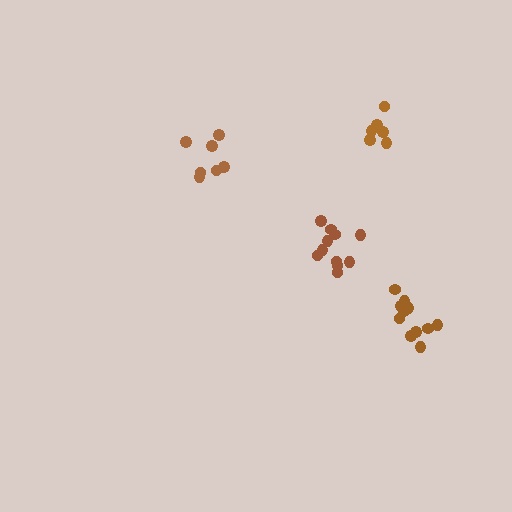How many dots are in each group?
Group 1: 6 dots, Group 2: 12 dots, Group 3: 11 dots, Group 4: 7 dots (36 total).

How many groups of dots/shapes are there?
There are 4 groups.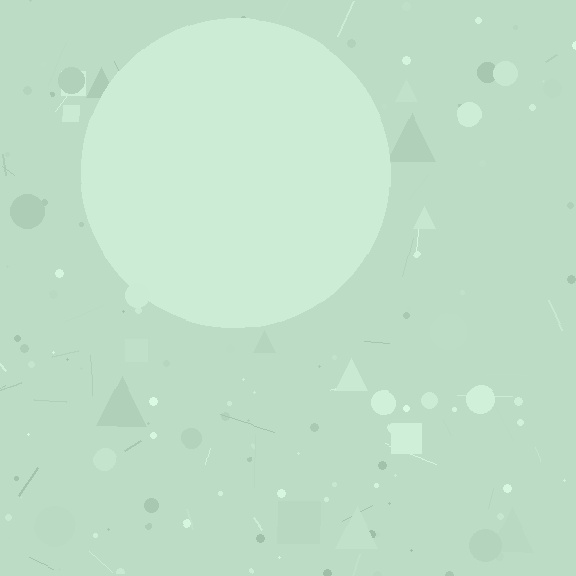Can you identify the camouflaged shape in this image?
The camouflaged shape is a circle.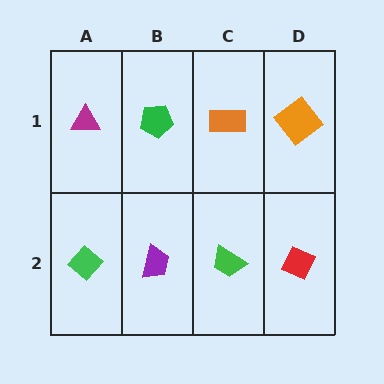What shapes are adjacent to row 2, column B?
A green pentagon (row 1, column B), a green diamond (row 2, column A), a green trapezoid (row 2, column C).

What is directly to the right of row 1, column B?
An orange rectangle.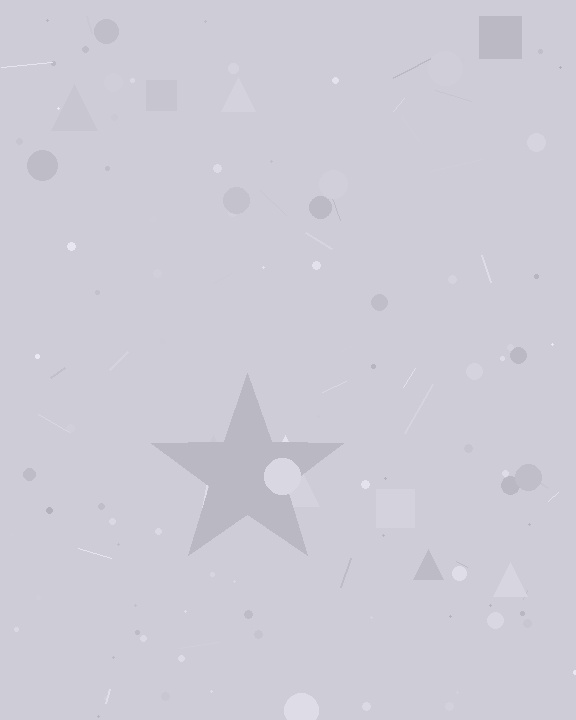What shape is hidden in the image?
A star is hidden in the image.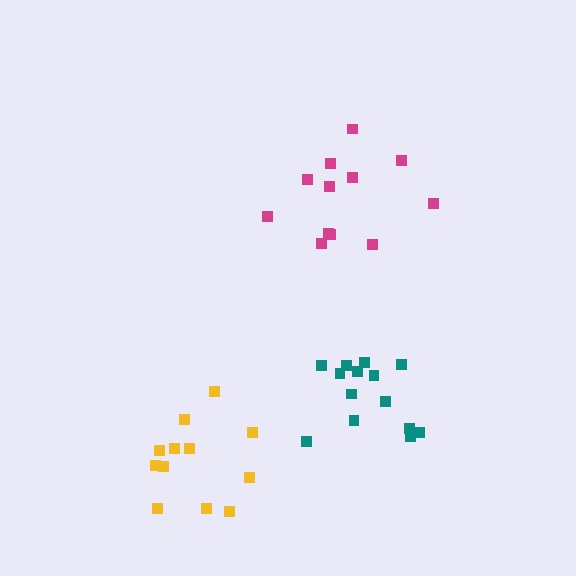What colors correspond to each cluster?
The clusters are colored: yellow, teal, magenta.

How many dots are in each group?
Group 1: 12 dots, Group 2: 14 dots, Group 3: 12 dots (38 total).